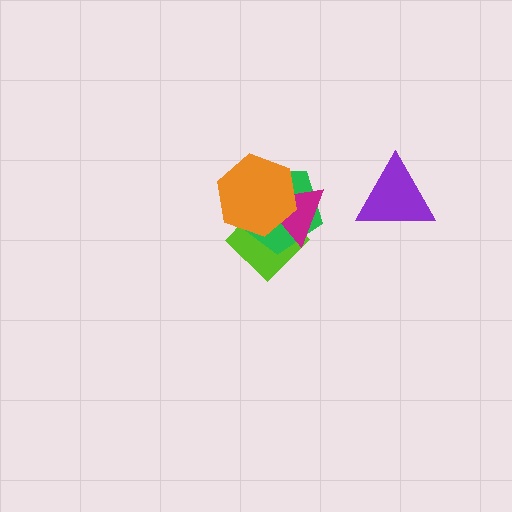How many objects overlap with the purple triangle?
0 objects overlap with the purple triangle.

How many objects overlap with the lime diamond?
3 objects overlap with the lime diamond.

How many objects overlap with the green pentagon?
3 objects overlap with the green pentagon.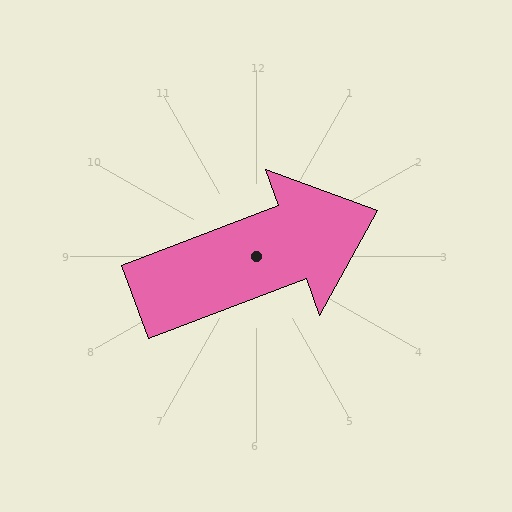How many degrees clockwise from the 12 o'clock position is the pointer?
Approximately 69 degrees.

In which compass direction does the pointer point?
East.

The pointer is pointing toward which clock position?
Roughly 2 o'clock.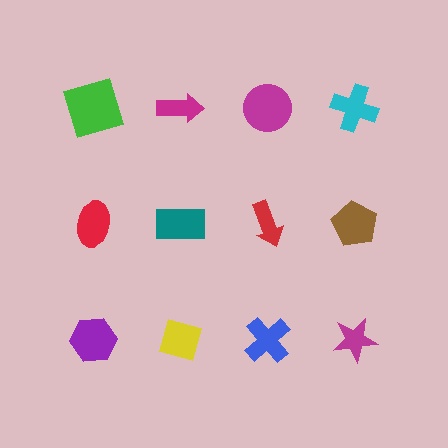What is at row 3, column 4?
A magenta star.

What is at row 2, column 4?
A brown pentagon.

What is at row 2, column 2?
A teal rectangle.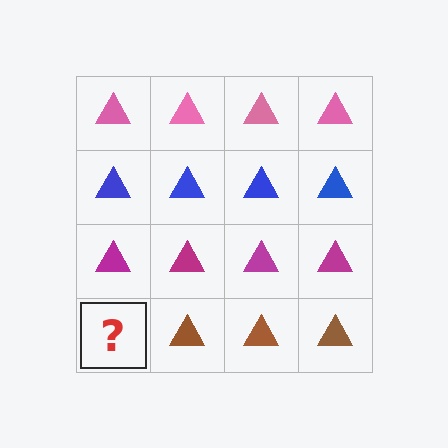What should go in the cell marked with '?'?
The missing cell should contain a brown triangle.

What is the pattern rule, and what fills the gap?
The rule is that each row has a consistent color. The gap should be filled with a brown triangle.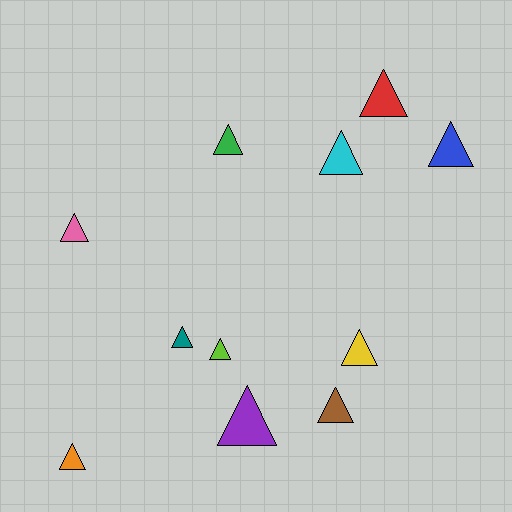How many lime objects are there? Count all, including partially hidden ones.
There is 1 lime object.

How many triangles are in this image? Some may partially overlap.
There are 11 triangles.